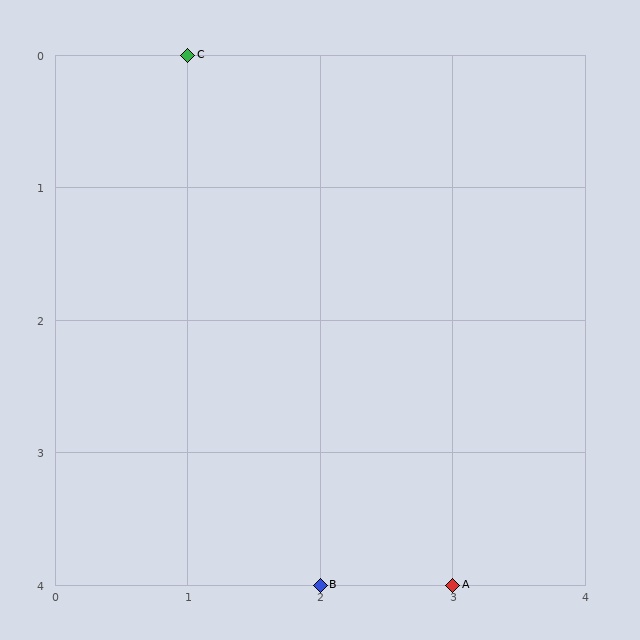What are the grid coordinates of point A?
Point A is at grid coordinates (3, 4).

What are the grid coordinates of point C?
Point C is at grid coordinates (1, 0).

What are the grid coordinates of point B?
Point B is at grid coordinates (2, 4).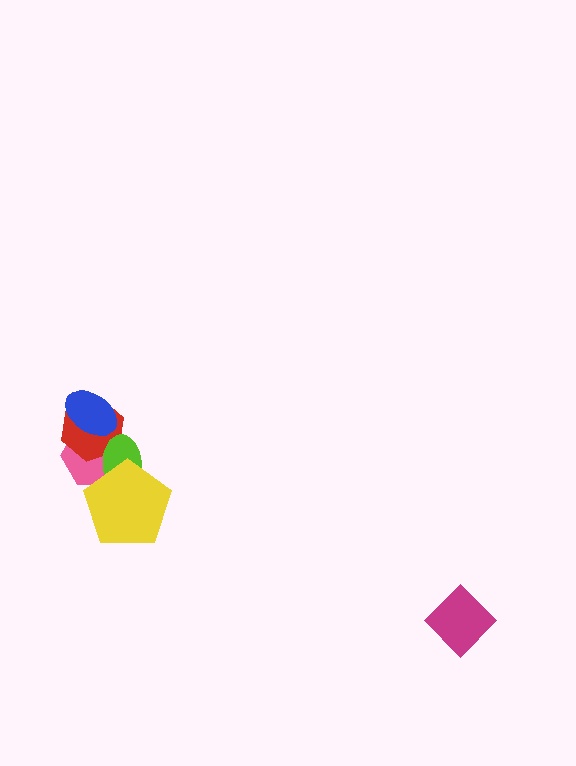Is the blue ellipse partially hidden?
No, no other shape covers it.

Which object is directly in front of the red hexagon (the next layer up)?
The lime ellipse is directly in front of the red hexagon.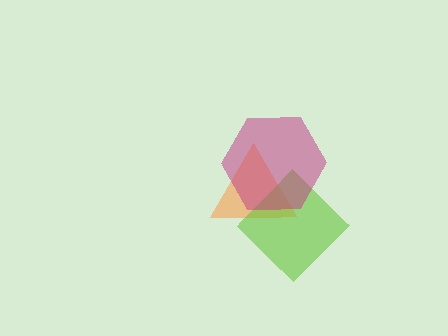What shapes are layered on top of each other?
The layered shapes are: an orange triangle, a lime diamond, a magenta hexagon.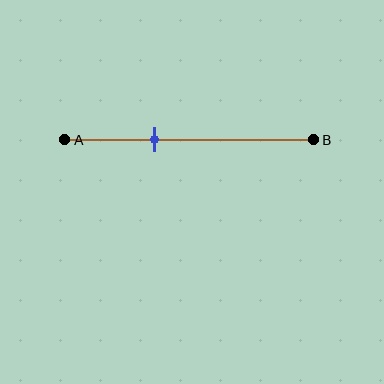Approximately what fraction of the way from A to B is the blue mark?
The blue mark is approximately 35% of the way from A to B.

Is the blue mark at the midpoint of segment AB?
No, the mark is at about 35% from A, not at the 50% midpoint.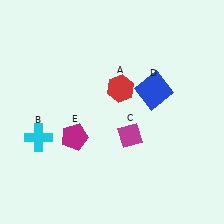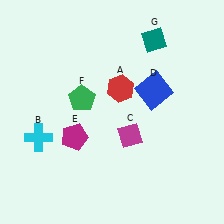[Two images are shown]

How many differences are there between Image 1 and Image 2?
There are 2 differences between the two images.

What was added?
A green pentagon (F), a teal diamond (G) were added in Image 2.